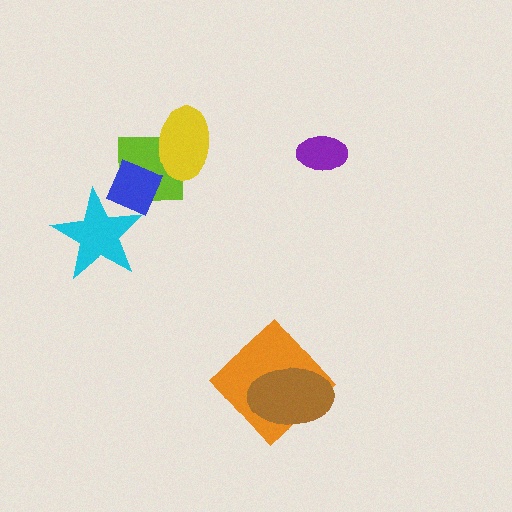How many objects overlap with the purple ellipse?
0 objects overlap with the purple ellipse.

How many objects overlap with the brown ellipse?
1 object overlaps with the brown ellipse.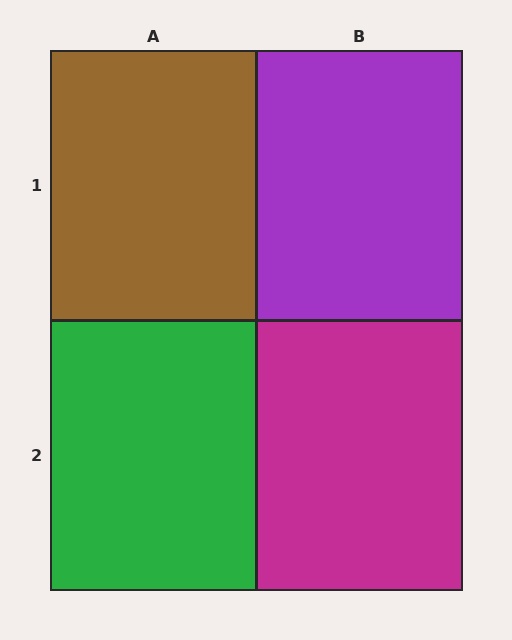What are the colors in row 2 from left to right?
Green, magenta.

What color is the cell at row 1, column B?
Purple.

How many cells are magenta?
1 cell is magenta.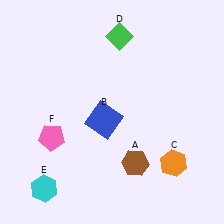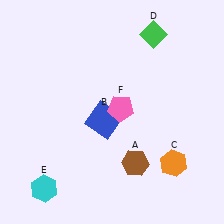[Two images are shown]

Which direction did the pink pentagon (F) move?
The pink pentagon (F) moved right.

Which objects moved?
The objects that moved are: the green diamond (D), the pink pentagon (F).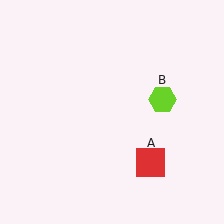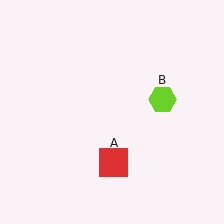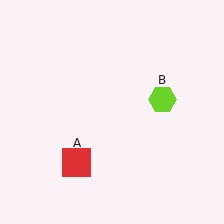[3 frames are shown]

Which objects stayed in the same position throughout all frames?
Lime hexagon (object B) remained stationary.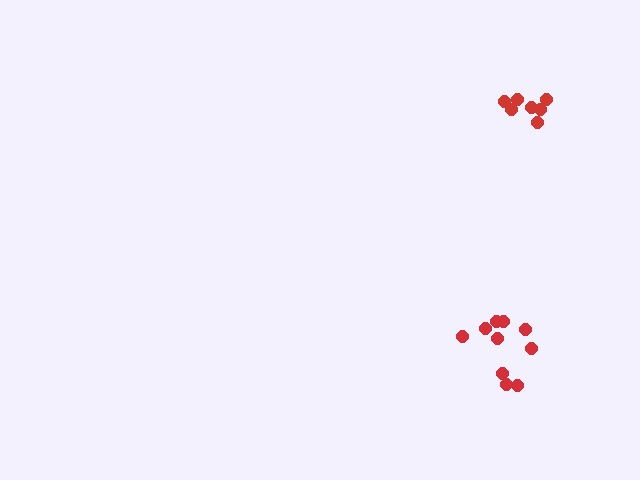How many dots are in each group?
Group 1: 7 dots, Group 2: 10 dots (17 total).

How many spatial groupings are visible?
There are 2 spatial groupings.